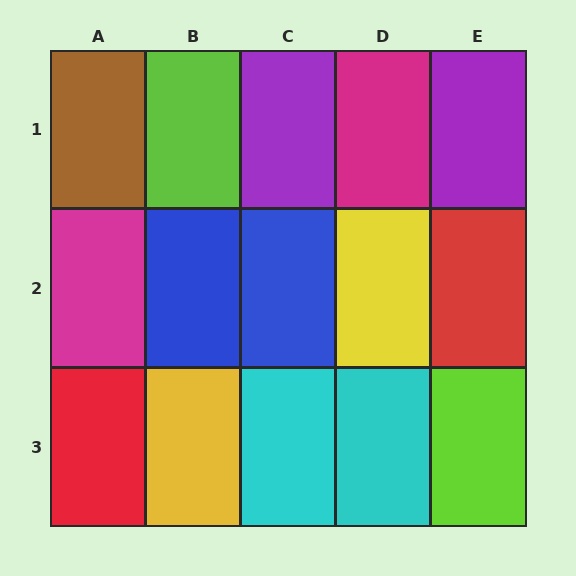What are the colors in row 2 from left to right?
Magenta, blue, blue, yellow, red.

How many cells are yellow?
2 cells are yellow.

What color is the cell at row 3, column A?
Red.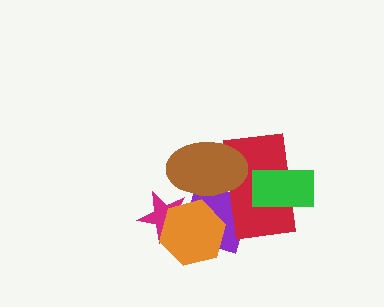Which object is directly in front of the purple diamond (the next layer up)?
The magenta star is directly in front of the purple diamond.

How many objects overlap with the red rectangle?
3 objects overlap with the red rectangle.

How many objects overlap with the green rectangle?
1 object overlaps with the green rectangle.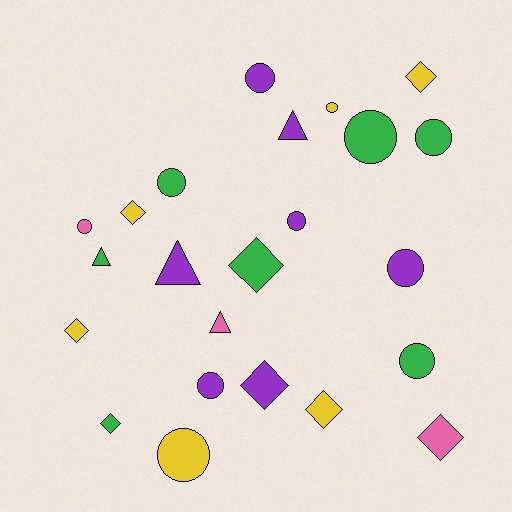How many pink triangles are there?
There is 1 pink triangle.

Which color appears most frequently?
Purple, with 7 objects.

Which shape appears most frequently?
Circle, with 11 objects.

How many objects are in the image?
There are 23 objects.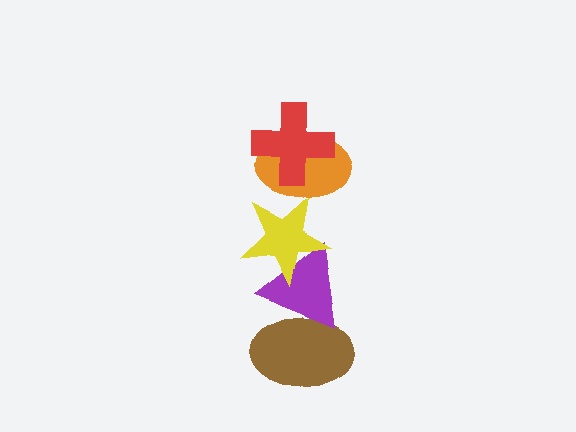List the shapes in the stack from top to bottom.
From top to bottom: the red cross, the orange ellipse, the yellow star, the purple triangle, the brown ellipse.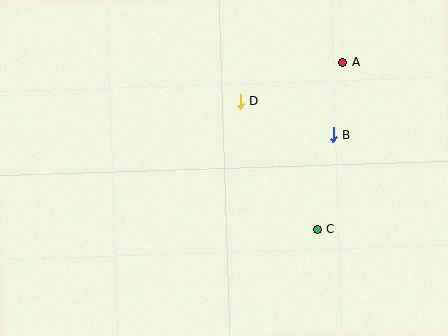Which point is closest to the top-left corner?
Point D is closest to the top-left corner.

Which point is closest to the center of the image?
Point D at (240, 102) is closest to the center.